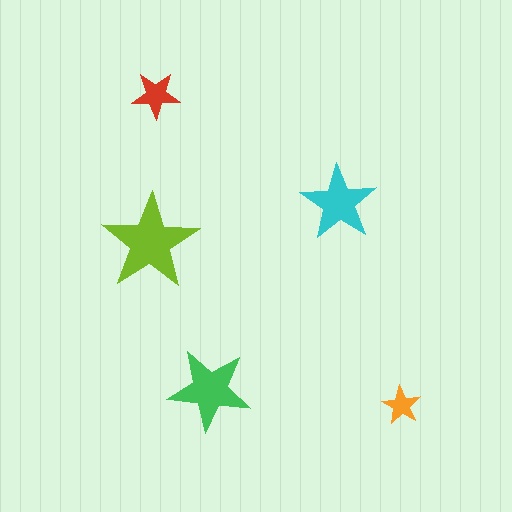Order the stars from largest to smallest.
the lime one, the green one, the cyan one, the red one, the orange one.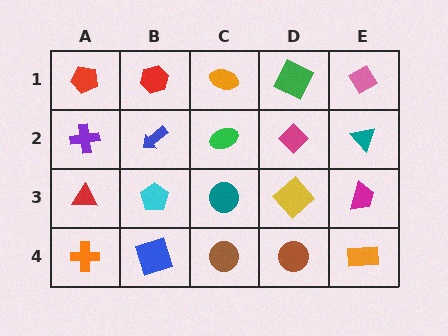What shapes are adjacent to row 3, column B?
A blue arrow (row 2, column B), a blue square (row 4, column B), a red triangle (row 3, column A), a teal circle (row 3, column C).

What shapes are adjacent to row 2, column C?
An orange ellipse (row 1, column C), a teal circle (row 3, column C), a blue arrow (row 2, column B), a magenta diamond (row 2, column D).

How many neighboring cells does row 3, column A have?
3.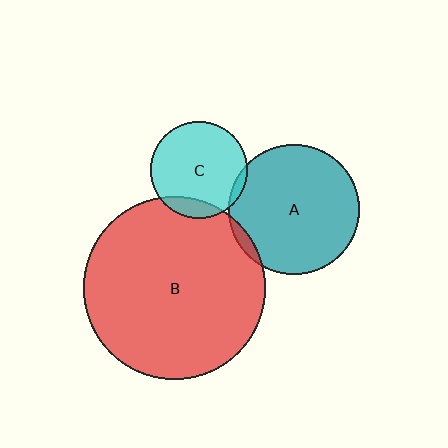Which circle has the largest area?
Circle B (red).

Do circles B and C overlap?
Yes.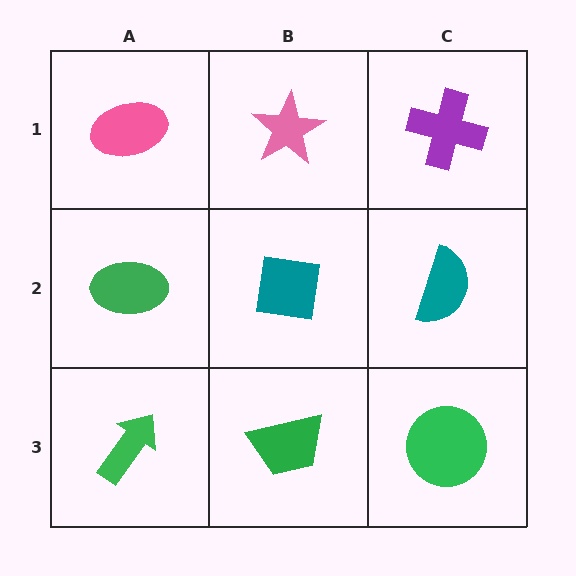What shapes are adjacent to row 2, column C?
A purple cross (row 1, column C), a green circle (row 3, column C), a teal square (row 2, column B).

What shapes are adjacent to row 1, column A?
A green ellipse (row 2, column A), a pink star (row 1, column B).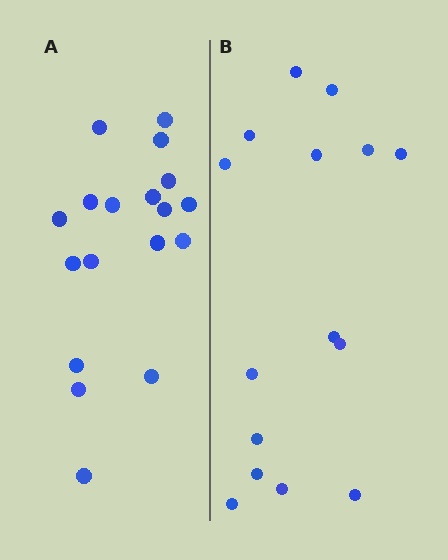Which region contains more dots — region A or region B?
Region A (the left region) has more dots.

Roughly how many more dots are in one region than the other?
Region A has just a few more — roughly 2 or 3 more dots than region B.